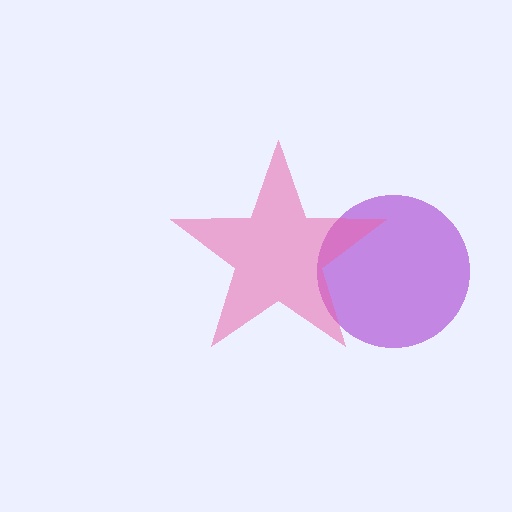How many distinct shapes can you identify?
There are 2 distinct shapes: a purple circle, a pink star.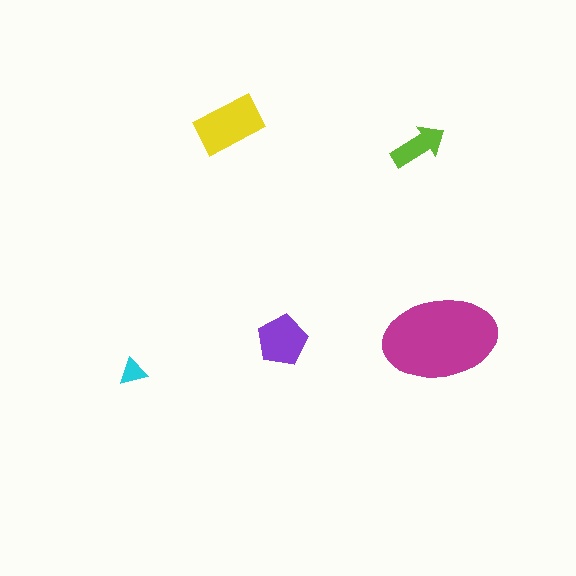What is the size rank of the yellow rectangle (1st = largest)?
2nd.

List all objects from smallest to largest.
The cyan triangle, the lime arrow, the purple pentagon, the yellow rectangle, the magenta ellipse.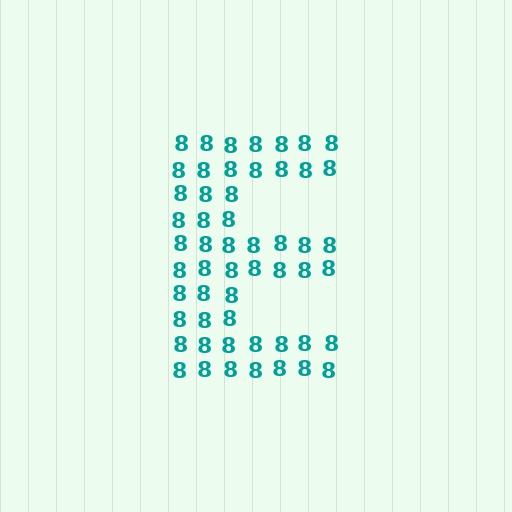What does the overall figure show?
The overall figure shows the letter E.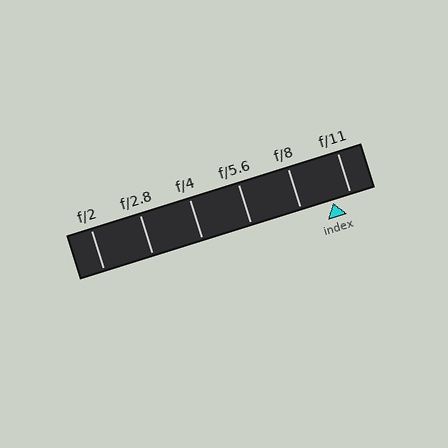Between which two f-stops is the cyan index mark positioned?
The index mark is between f/8 and f/11.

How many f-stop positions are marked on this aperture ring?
There are 6 f-stop positions marked.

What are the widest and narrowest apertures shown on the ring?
The widest aperture shown is f/2 and the narrowest is f/11.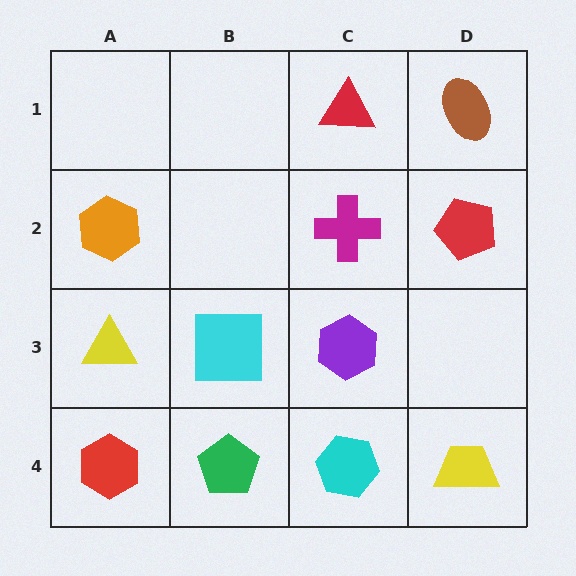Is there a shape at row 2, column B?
No, that cell is empty.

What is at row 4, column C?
A cyan hexagon.